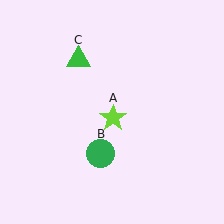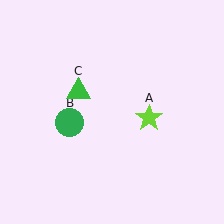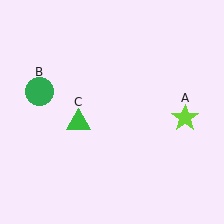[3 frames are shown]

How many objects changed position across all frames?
3 objects changed position: lime star (object A), green circle (object B), green triangle (object C).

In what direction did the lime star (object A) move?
The lime star (object A) moved right.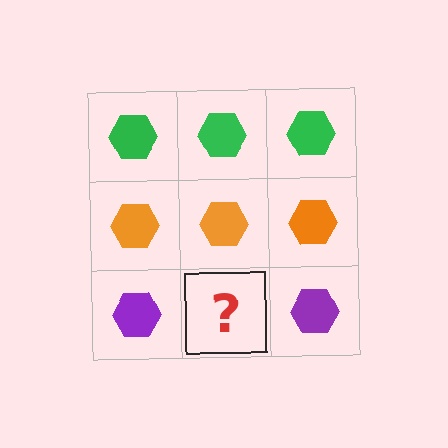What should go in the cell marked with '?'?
The missing cell should contain a purple hexagon.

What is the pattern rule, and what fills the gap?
The rule is that each row has a consistent color. The gap should be filled with a purple hexagon.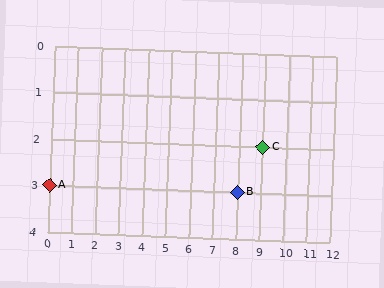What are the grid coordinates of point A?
Point A is at grid coordinates (0, 3).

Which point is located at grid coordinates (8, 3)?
Point B is at (8, 3).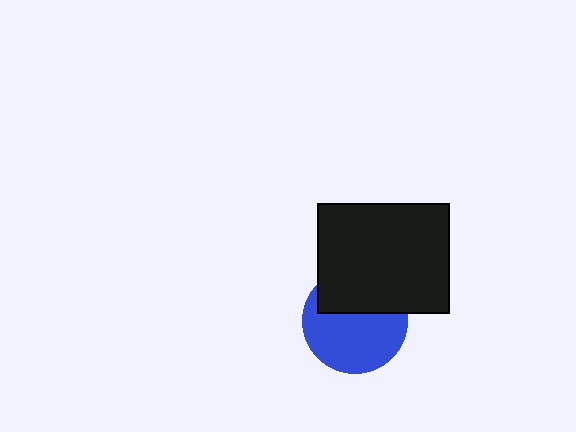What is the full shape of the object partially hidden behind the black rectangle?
The partially hidden object is a blue circle.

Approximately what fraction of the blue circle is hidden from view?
Roughly 38% of the blue circle is hidden behind the black rectangle.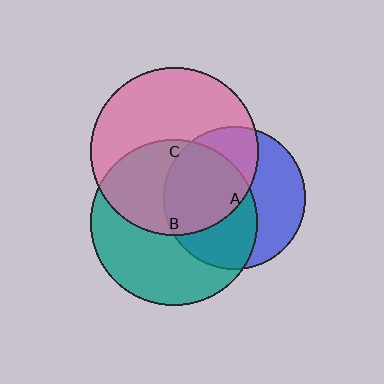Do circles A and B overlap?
Yes.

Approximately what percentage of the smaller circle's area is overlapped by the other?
Approximately 55%.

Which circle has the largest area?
Circle C (pink).